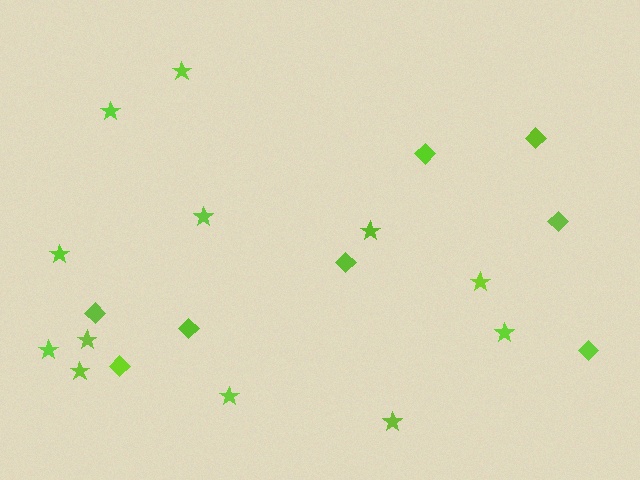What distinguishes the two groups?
There are 2 groups: one group of diamonds (8) and one group of stars (12).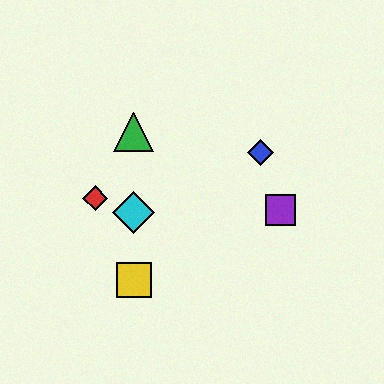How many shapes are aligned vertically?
4 shapes (the green triangle, the yellow square, the orange diamond, the cyan diamond) are aligned vertically.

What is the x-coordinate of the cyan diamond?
The cyan diamond is at x≈134.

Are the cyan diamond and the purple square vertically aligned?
No, the cyan diamond is at x≈134 and the purple square is at x≈281.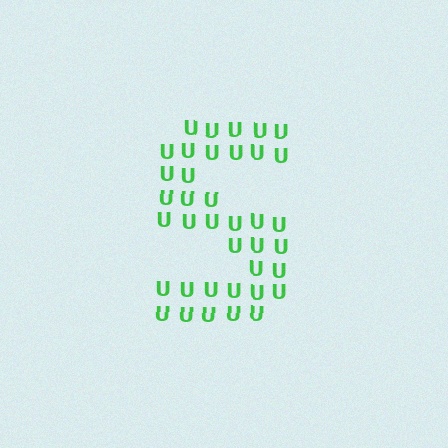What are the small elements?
The small elements are letter U's.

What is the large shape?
The large shape is the letter S.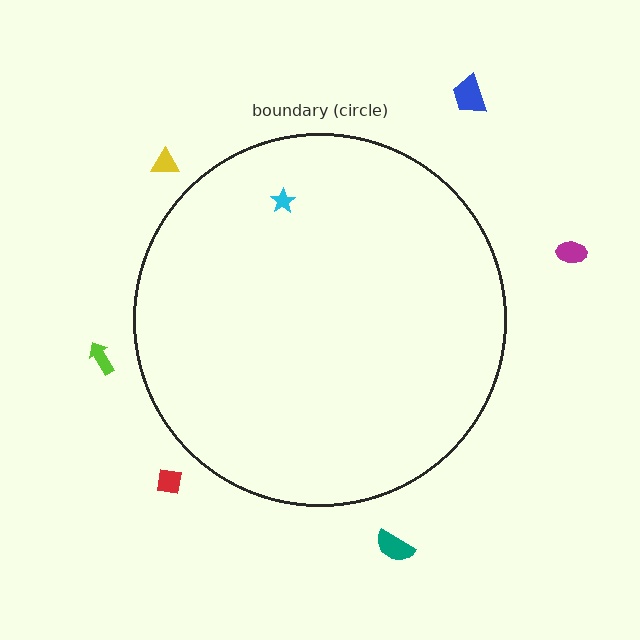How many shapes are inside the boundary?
1 inside, 6 outside.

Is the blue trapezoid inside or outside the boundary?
Outside.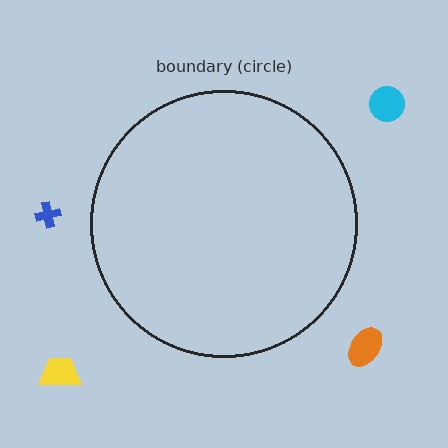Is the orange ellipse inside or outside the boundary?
Outside.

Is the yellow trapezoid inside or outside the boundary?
Outside.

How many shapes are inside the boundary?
0 inside, 4 outside.